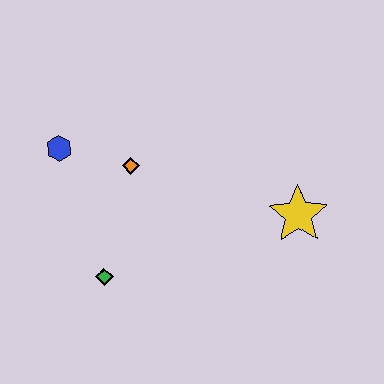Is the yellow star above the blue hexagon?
No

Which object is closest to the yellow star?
The orange diamond is closest to the yellow star.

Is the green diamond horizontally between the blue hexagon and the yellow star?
Yes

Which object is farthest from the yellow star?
The blue hexagon is farthest from the yellow star.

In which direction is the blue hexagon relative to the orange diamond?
The blue hexagon is to the left of the orange diamond.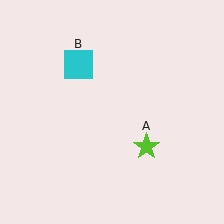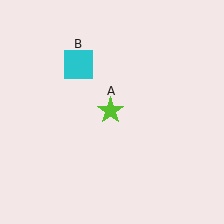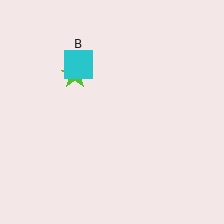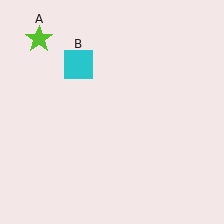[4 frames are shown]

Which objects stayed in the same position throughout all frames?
Cyan square (object B) remained stationary.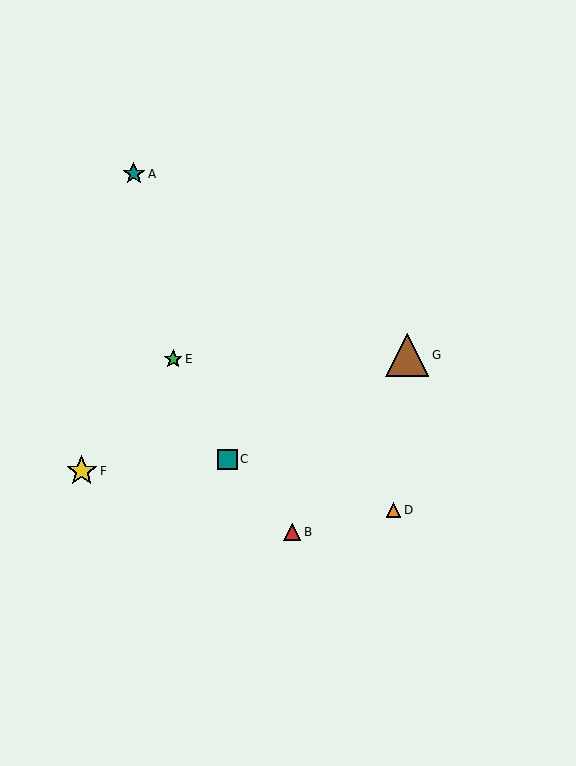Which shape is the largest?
The brown triangle (labeled G) is the largest.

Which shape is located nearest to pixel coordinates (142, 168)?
The teal star (labeled A) at (134, 174) is nearest to that location.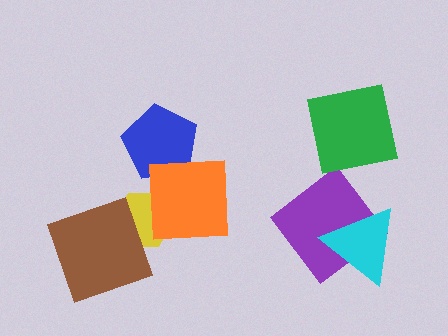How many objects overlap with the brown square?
1 object overlaps with the brown square.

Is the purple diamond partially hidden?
Yes, it is partially covered by another shape.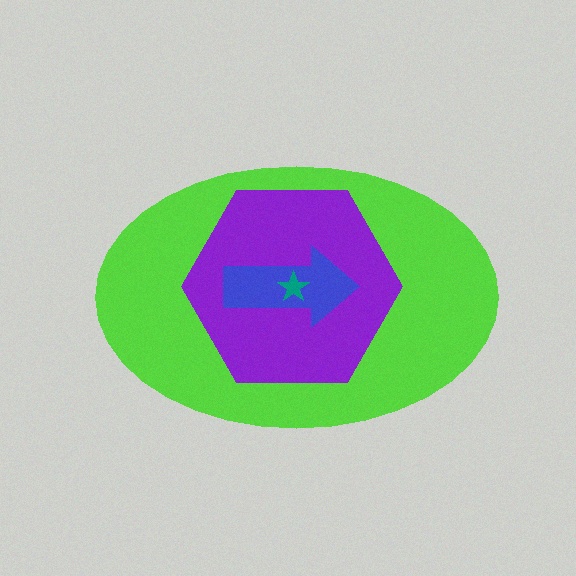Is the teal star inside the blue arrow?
Yes.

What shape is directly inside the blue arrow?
The teal star.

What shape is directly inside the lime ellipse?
The purple hexagon.